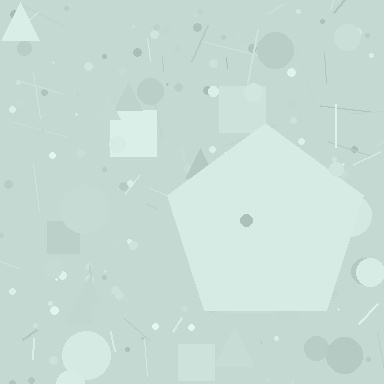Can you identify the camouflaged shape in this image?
The camouflaged shape is a pentagon.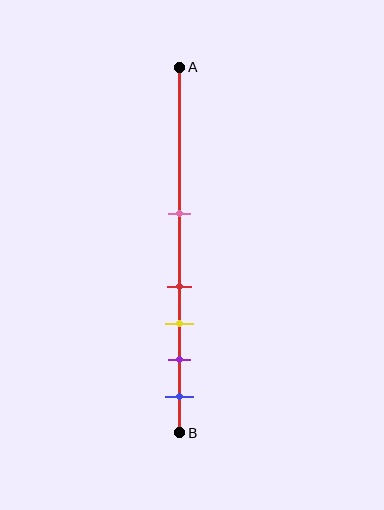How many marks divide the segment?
There are 5 marks dividing the segment.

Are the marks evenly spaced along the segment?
No, the marks are not evenly spaced.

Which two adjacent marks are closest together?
The red and yellow marks are the closest adjacent pair.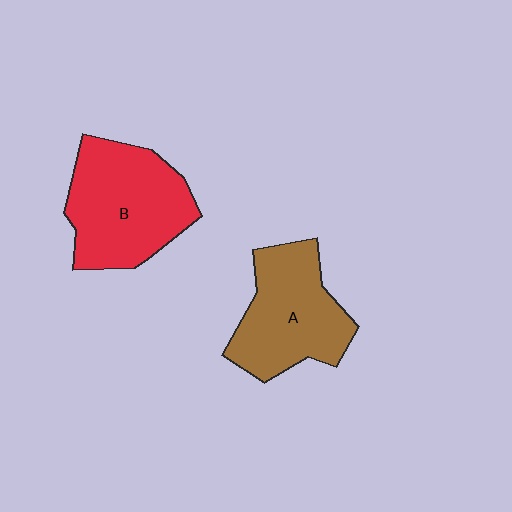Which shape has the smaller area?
Shape A (brown).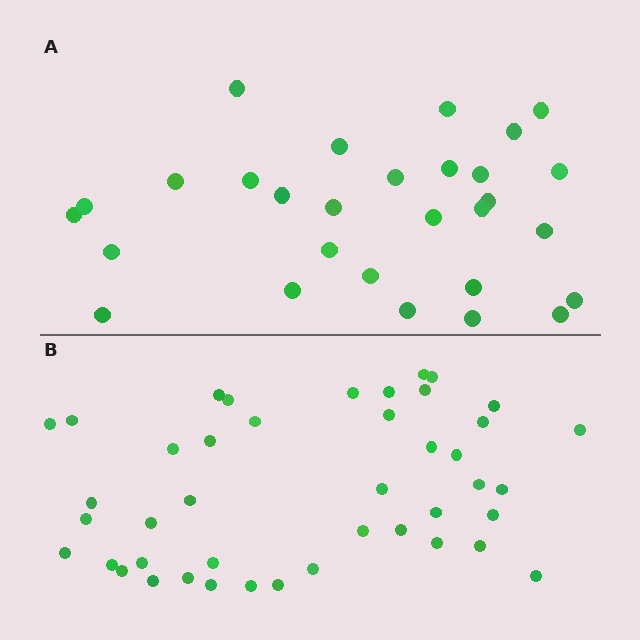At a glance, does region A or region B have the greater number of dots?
Region B (the bottom region) has more dots.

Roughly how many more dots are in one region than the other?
Region B has approximately 15 more dots than region A.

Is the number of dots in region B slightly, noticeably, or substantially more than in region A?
Region B has substantially more. The ratio is roughly 1.5 to 1.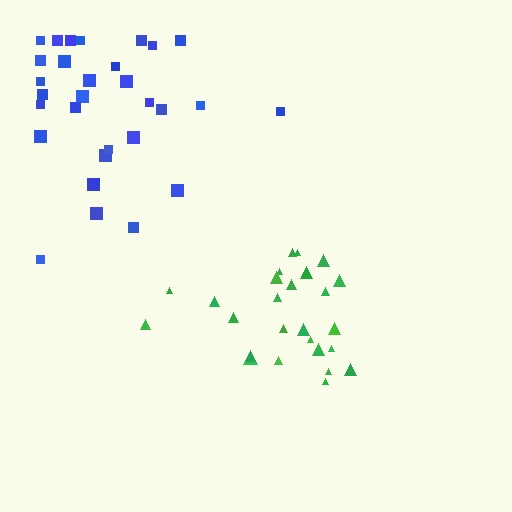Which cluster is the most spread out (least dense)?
Blue.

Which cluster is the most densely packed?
Green.